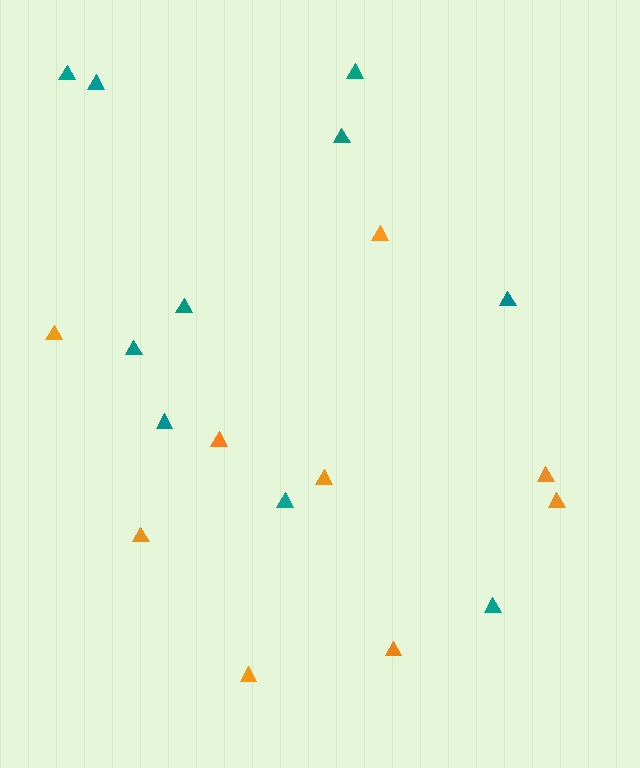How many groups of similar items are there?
There are 2 groups: one group of orange triangles (9) and one group of teal triangles (10).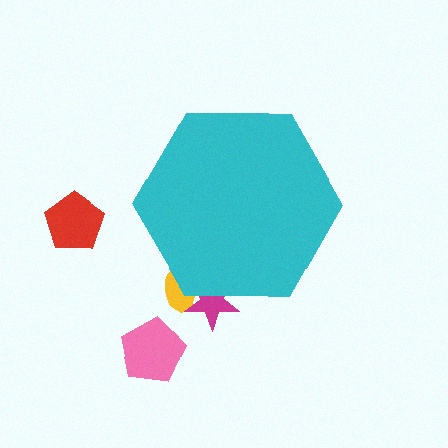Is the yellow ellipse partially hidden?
Yes, the yellow ellipse is partially hidden behind the cyan hexagon.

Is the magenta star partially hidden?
Yes, the magenta star is partially hidden behind the cyan hexagon.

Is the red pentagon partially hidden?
No, the red pentagon is fully visible.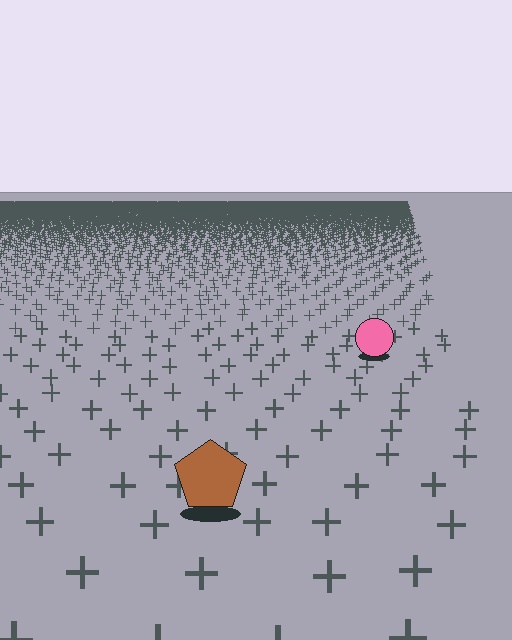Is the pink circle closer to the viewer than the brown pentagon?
No. The brown pentagon is closer — you can tell from the texture gradient: the ground texture is coarser near it.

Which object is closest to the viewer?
The brown pentagon is closest. The texture marks near it are larger and more spread out.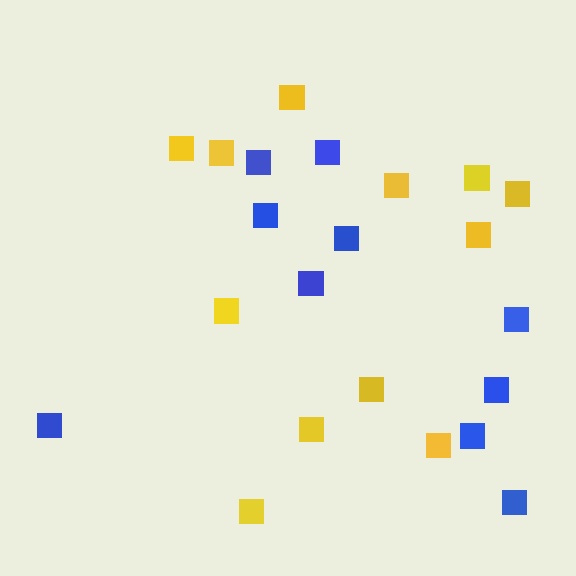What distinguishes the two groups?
There are 2 groups: one group of yellow squares (12) and one group of blue squares (10).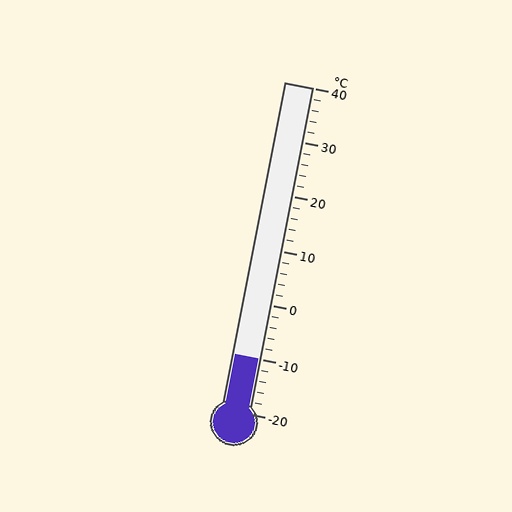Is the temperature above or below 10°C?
The temperature is below 10°C.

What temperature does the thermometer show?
The thermometer shows approximately -10°C.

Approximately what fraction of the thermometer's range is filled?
The thermometer is filled to approximately 15% of its range.